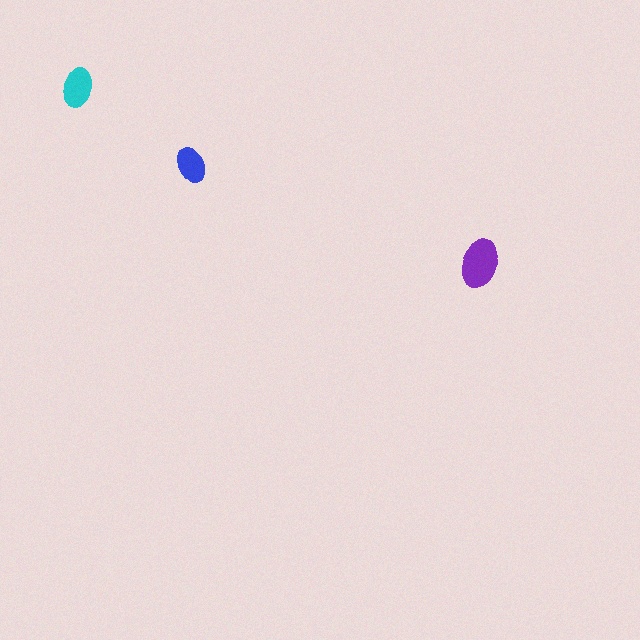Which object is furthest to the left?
The cyan ellipse is leftmost.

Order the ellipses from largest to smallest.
the purple one, the cyan one, the blue one.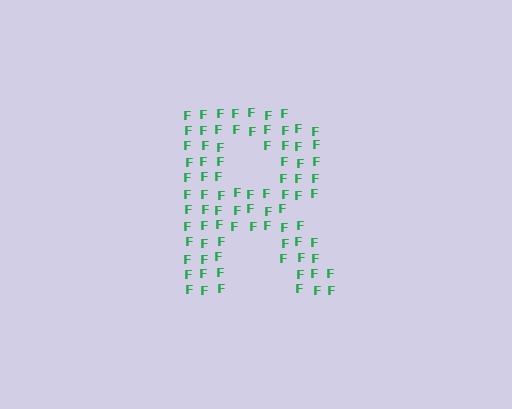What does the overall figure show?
The overall figure shows the letter R.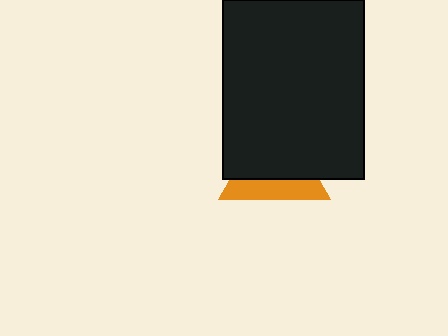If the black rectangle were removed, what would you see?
You would see the complete orange triangle.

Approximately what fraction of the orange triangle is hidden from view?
Roughly 63% of the orange triangle is hidden behind the black rectangle.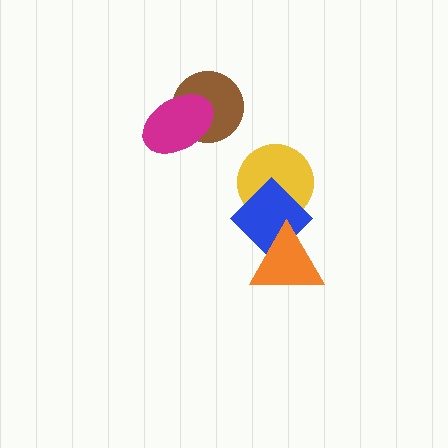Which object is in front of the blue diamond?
The orange triangle is in front of the blue diamond.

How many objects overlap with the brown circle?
1 object overlaps with the brown circle.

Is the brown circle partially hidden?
Yes, it is partially covered by another shape.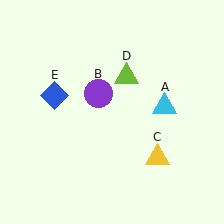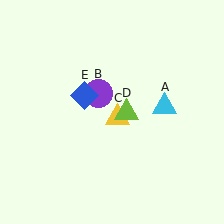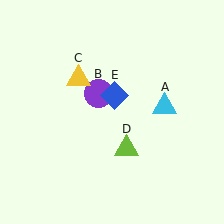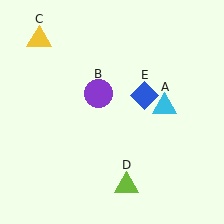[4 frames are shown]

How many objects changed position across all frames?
3 objects changed position: yellow triangle (object C), lime triangle (object D), blue diamond (object E).